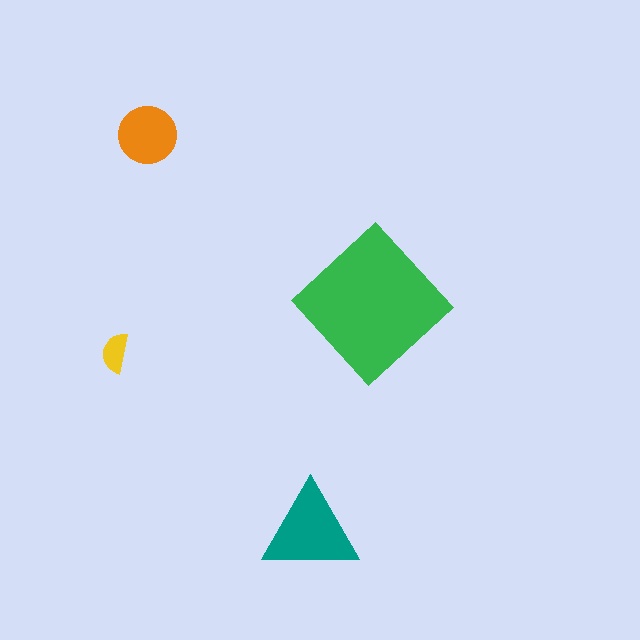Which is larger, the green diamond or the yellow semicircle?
The green diamond.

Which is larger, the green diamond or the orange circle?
The green diamond.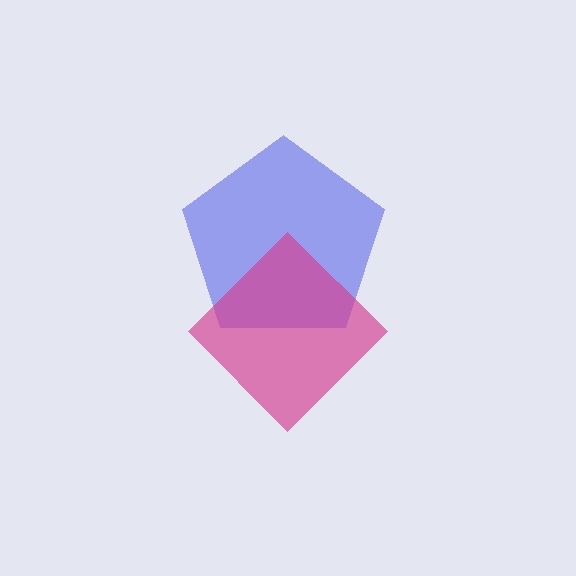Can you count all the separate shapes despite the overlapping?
Yes, there are 2 separate shapes.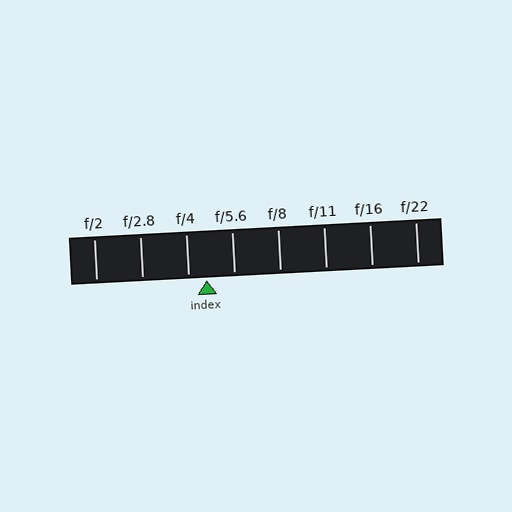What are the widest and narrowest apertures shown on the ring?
The widest aperture shown is f/2 and the narrowest is f/22.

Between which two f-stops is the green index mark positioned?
The index mark is between f/4 and f/5.6.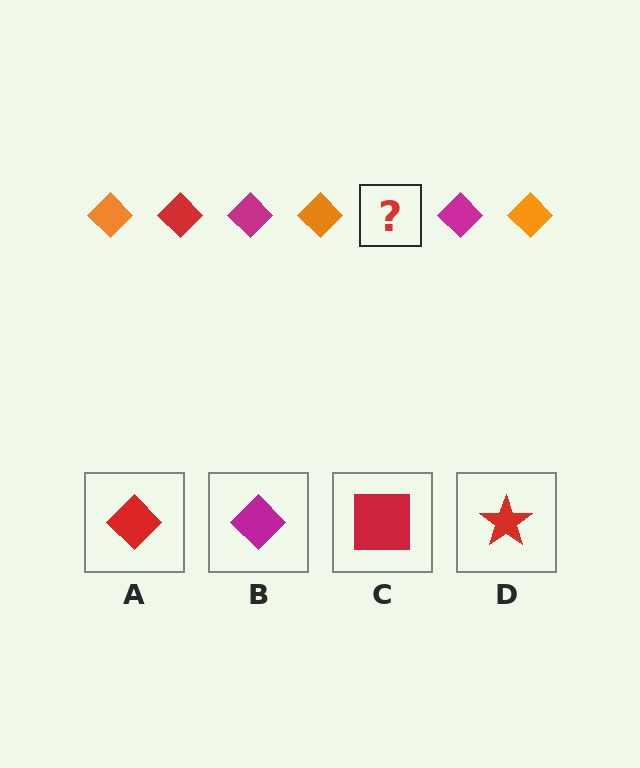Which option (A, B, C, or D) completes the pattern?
A.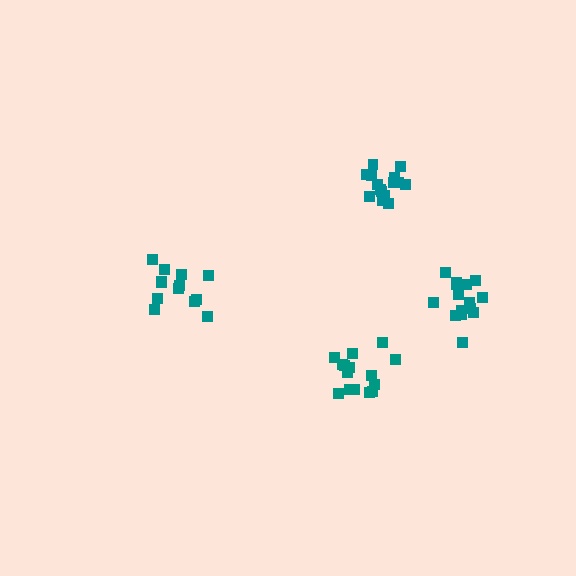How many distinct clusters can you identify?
There are 4 distinct clusters.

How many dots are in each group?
Group 1: 16 dots, Group 2: 15 dots, Group 3: 15 dots, Group 4: 13 dots (59 total).